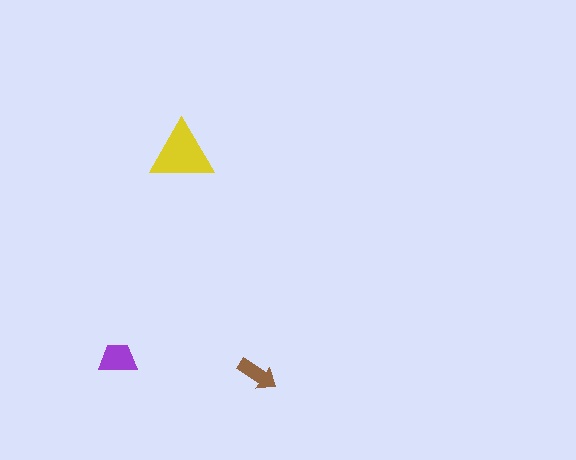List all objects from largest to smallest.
The yellow triangle, the purple trapezoid, the brown arrow.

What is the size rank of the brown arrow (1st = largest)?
3rd.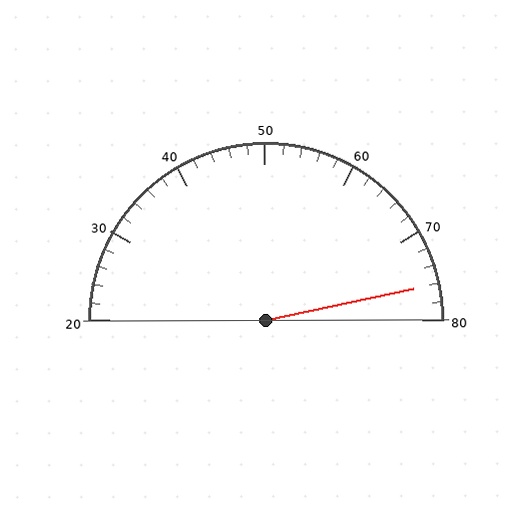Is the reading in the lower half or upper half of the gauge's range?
The reading is in the upper half of the range (20 to 80).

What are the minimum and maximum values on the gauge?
The gauge ranges from 20 to 80.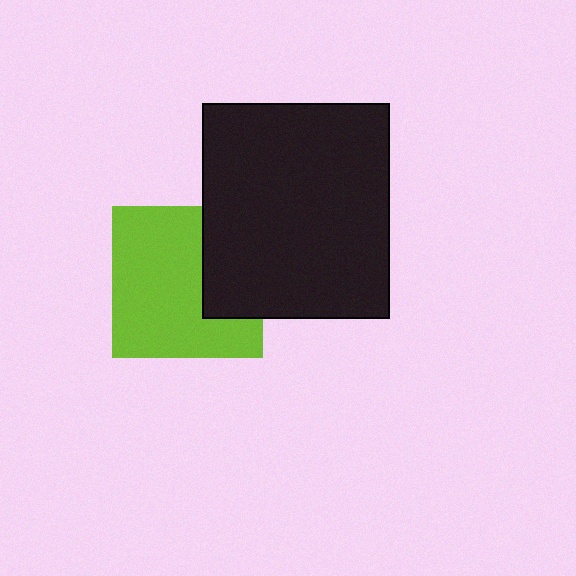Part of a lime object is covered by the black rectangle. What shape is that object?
It is a square.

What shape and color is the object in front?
The object in front is a black rectangle.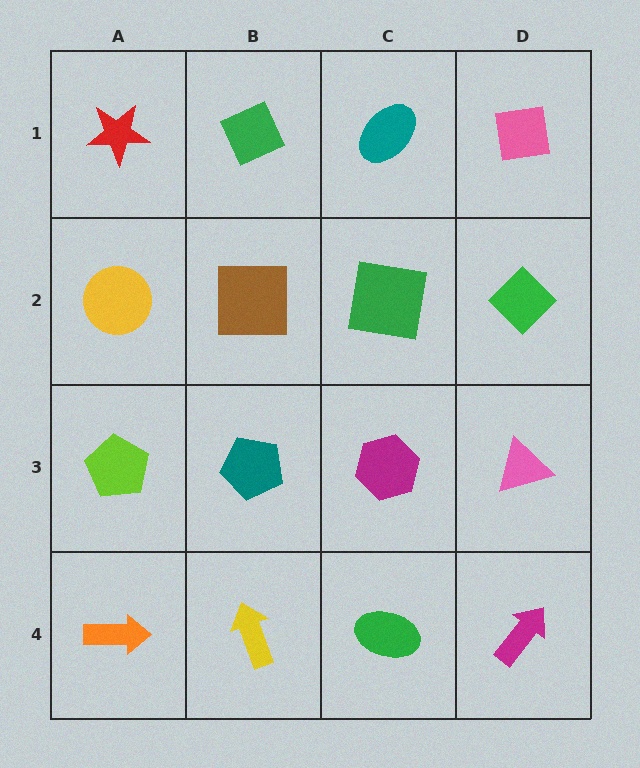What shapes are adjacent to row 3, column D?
A green diamond (row 2, column D), a magenta arrow (row 4, column D), a magenta hexagon (row 3, column C).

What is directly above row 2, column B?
A green diamond.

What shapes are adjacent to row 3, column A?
A yellow circle (row 2, column A), an orange arrow (row 4, column A), a teal pentagon (row 3, column B).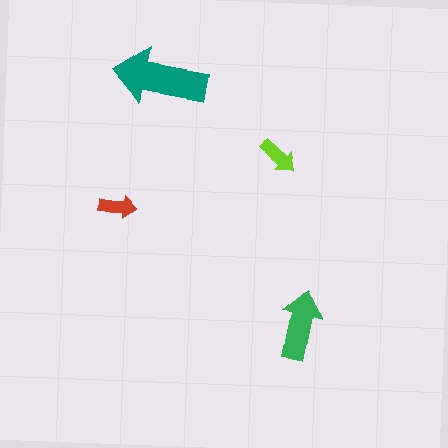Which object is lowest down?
The green arrow is bottommost.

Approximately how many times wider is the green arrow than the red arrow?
About 2 times wider.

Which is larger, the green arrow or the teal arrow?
The teal one.